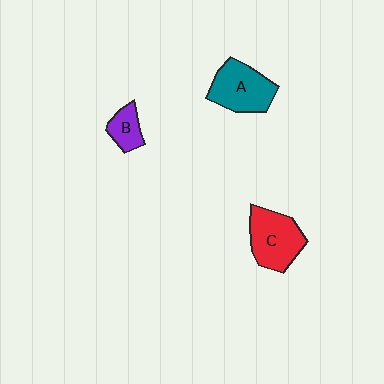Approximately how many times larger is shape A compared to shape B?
Approximately 2.1 times.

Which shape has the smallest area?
Shape B (purple).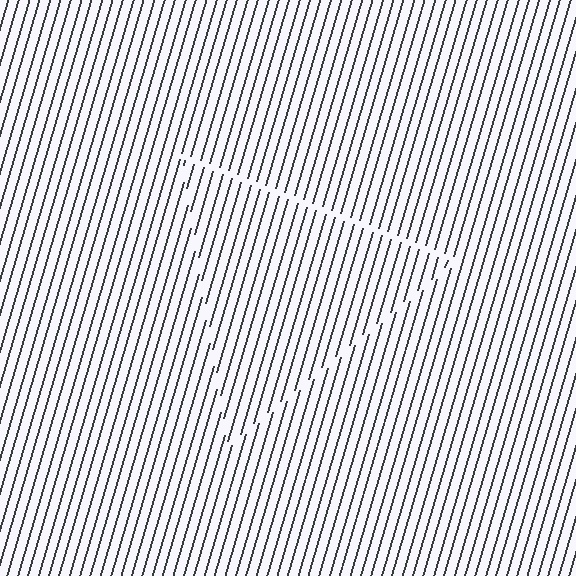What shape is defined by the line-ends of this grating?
An illusory triangle. The interior of the shape contains the same grating, shifted by half a period — the contour is defined by the phase discontinuity where line-ends from the inner and outer gratings abut.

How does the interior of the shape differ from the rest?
The interior of the shape contains the same grating, shifted by half a period — the contour is defined by the phase discontinuity where line-ends from the inner and outer gratings abut.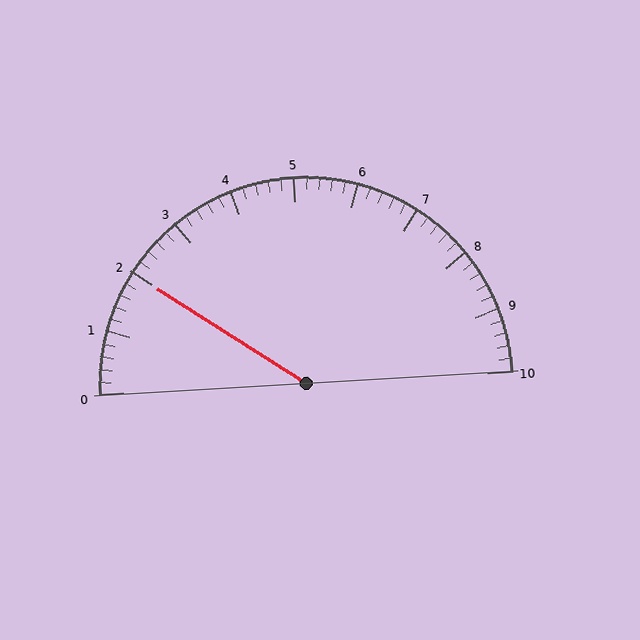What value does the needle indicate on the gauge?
The needle indicates approximately 2.0.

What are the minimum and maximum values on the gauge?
The gauge ranges from 0 to 10.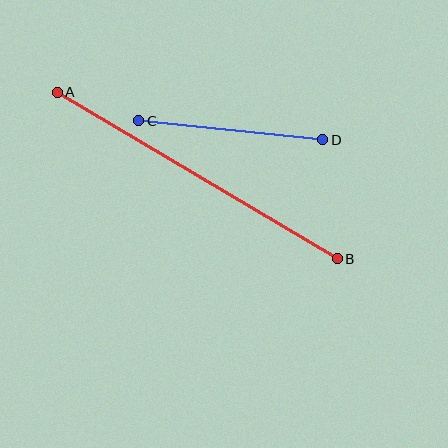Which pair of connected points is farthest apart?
Points A and B are farthest apart.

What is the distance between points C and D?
The distance is approximately 185 pixels.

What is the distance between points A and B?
The distance is approximately 326 pixels.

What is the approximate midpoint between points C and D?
The midpoint is at approximately (231, 130) pixels.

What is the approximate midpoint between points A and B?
The midpoint is at approximately (197, 175) pixels.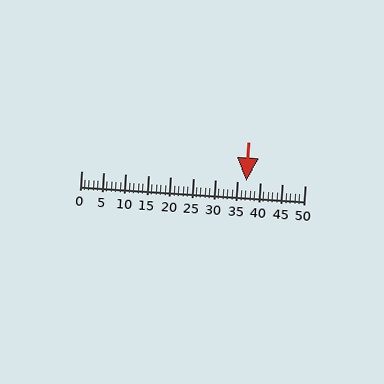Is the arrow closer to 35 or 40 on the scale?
The arrow is closer to 35.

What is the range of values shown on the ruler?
The ruler shows values from 0 to 50.